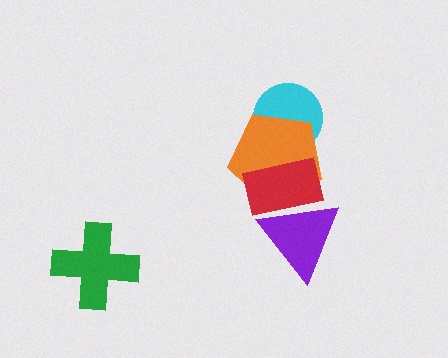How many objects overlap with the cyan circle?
1 object overlaps with the cyan circle.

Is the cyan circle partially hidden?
Yes, it is partially covered by another shape.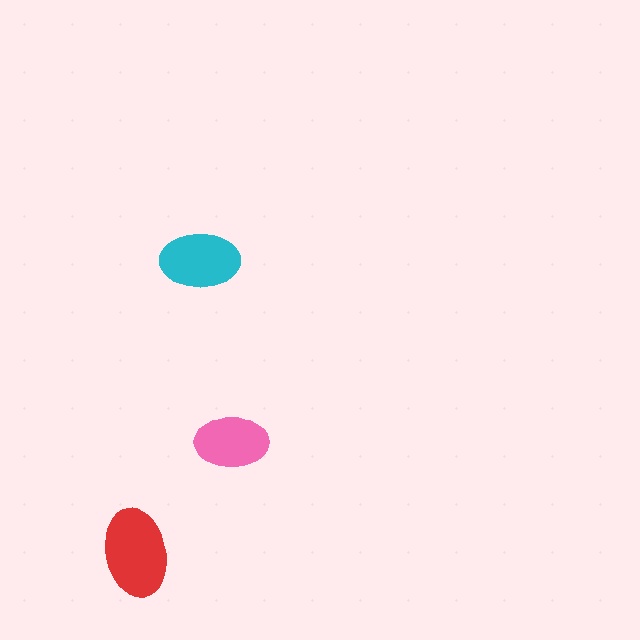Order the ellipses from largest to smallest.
the red one, the cyan one, the pink one.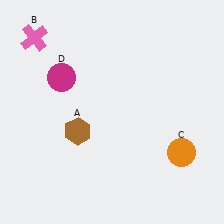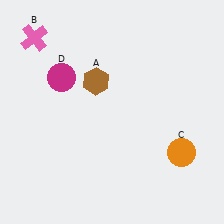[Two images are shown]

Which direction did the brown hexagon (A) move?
The brown hexagon (A) moved up.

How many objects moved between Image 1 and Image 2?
1 object moved between the two images.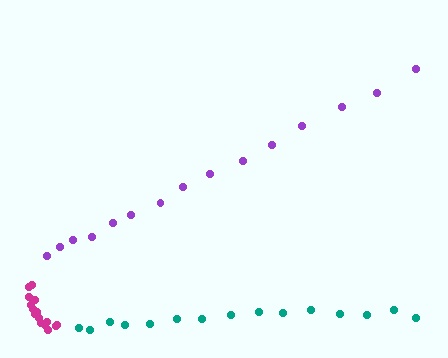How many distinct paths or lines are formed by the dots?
There are 3 distinct paths.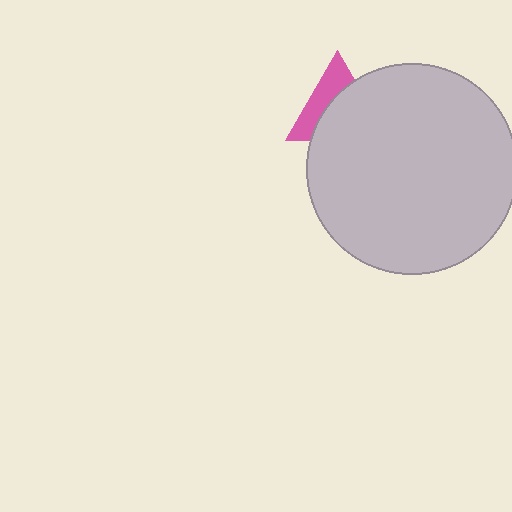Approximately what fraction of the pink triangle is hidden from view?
Roughly 59% of the pink triangle is hidden behind the light gray circle.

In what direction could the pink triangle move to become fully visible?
The pink triangle could move toward the upper-left. That would shift it out from behind the light gray circle entirely.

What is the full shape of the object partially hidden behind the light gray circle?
The partially hidden object is a pink triangle.